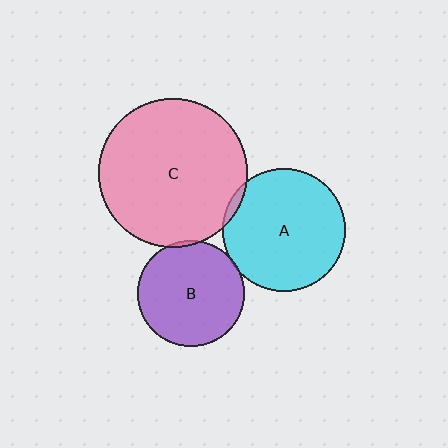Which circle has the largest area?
Circle C (pink).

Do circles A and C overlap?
Yes.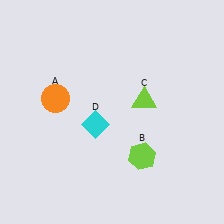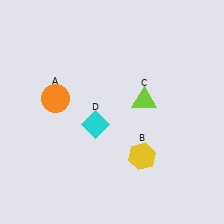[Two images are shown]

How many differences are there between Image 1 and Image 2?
There is 1 difference between the two images.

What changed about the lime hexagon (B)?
In Image 1, B is lime. In Image 2, it changed to yellow.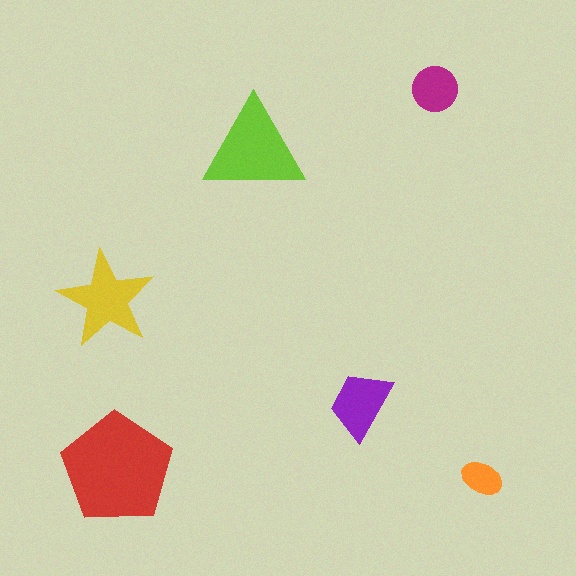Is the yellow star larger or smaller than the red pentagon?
Smaller.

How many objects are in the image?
There are 6 objects in the image.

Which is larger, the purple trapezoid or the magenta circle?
The purple trapezoid.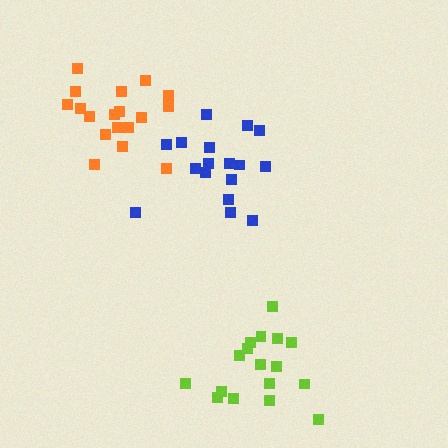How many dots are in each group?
Group 1: 17 dots, Group 2: 17 dots, Group 3: 18 dots (52 total).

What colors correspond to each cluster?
The clusters are colored: lime, blue, orange.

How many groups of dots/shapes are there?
There are 3 groups.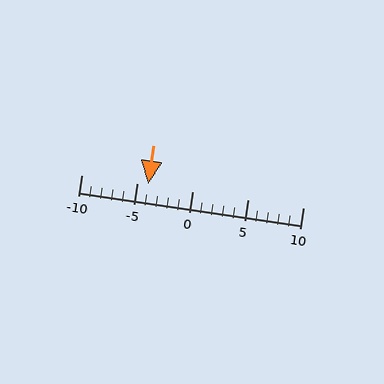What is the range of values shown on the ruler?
The ruler shows values from -10 to 10.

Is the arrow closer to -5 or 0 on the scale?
The arrow is closer to -5.